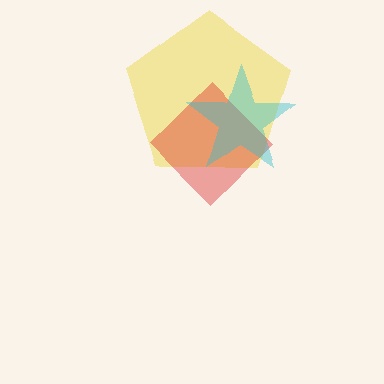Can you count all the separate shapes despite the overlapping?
Yes, there are 3 separate shapes.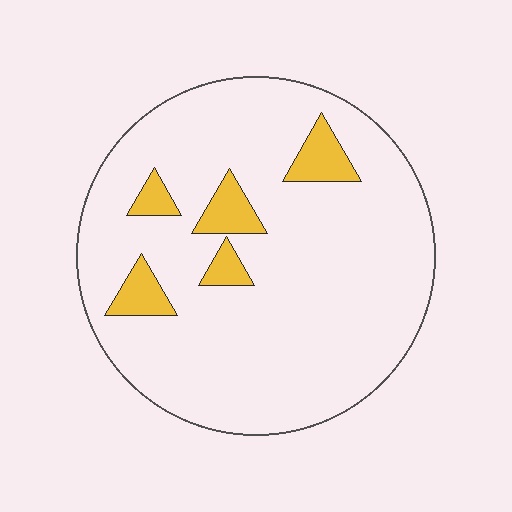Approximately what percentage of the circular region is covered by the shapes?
Approximately 10%.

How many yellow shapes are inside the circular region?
5.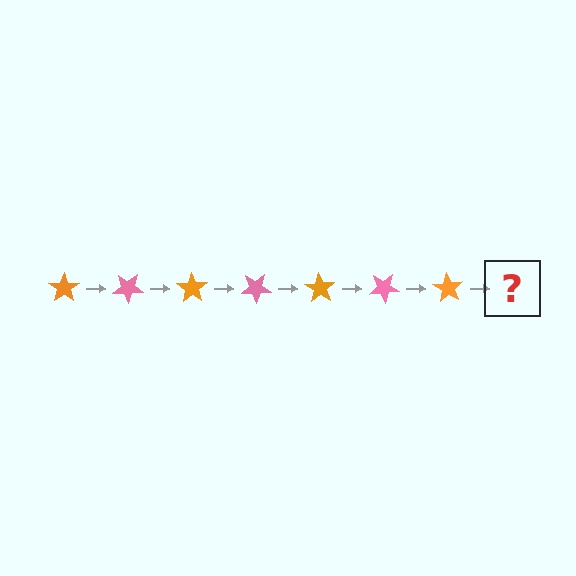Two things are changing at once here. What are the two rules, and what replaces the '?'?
The two rules are that it rotates 35 degrees each step and the color cycles through orange and pink. The '?' should be a pink star, rotated 245 degrees from the start.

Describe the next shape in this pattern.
It should be a pink star, rotated 245 degrees from the start.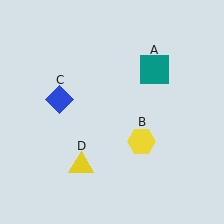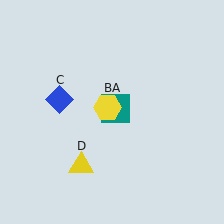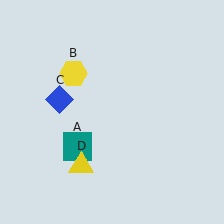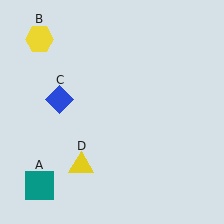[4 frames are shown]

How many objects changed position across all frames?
2 objects changed position: teal square (object A), yellow hexagon (object B).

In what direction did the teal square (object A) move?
The teal square (object A) moved down and to the left.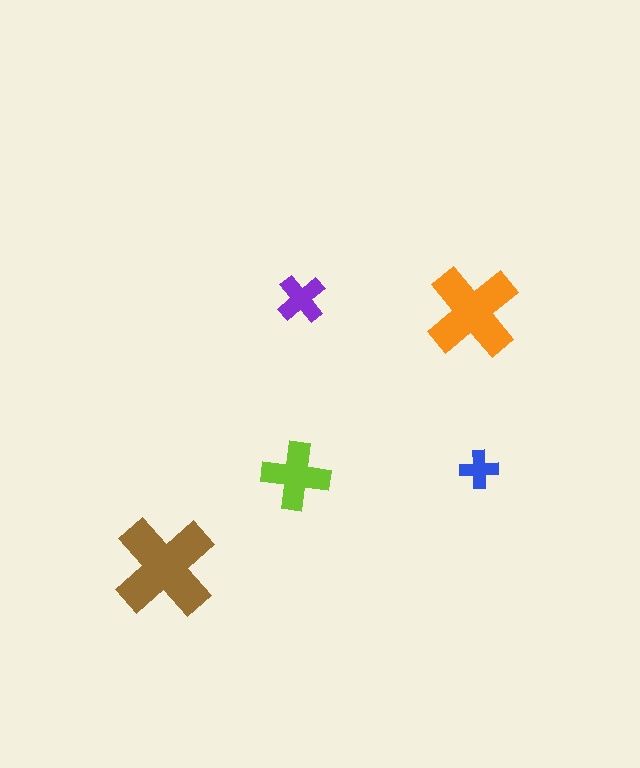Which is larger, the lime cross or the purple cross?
The lime one.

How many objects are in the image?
There are 5 objects in the image.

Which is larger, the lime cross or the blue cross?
The lime one.